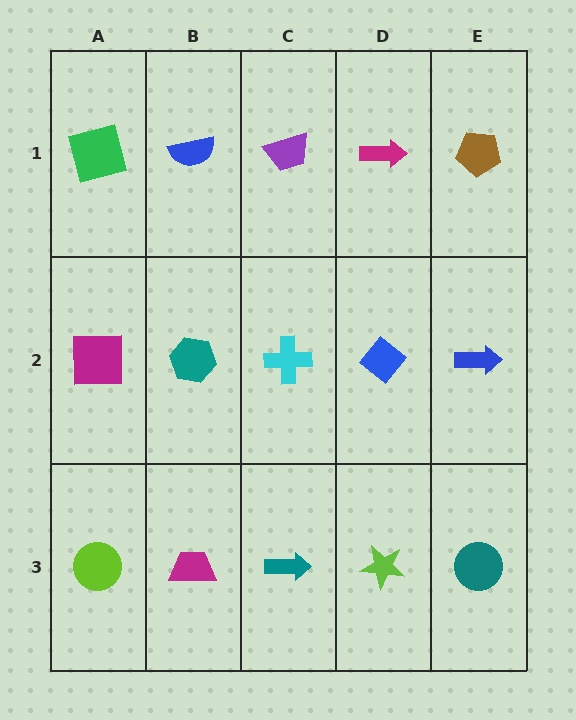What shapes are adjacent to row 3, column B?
A teal hexagon (row 2, column B), a lime circle (row 3, column A), a teal arrow (row 3, column C).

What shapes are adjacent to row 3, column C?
A cyan cross (row 2, column C), a magenta trapezoid (row 3, column B), a lime star (row 3, column D).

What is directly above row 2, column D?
A magenta arrow.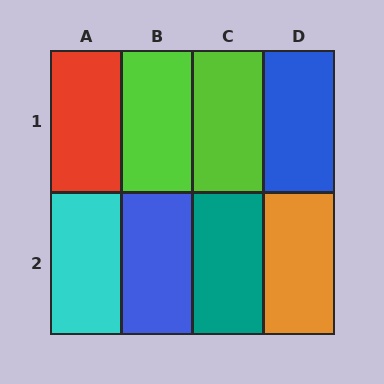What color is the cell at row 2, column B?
Blue.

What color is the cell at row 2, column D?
Orange.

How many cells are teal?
1 cell is teal.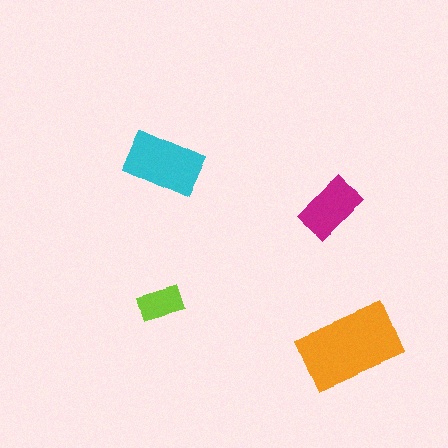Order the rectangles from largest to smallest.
the orange one, the cyan one, the magenta one, the lime one.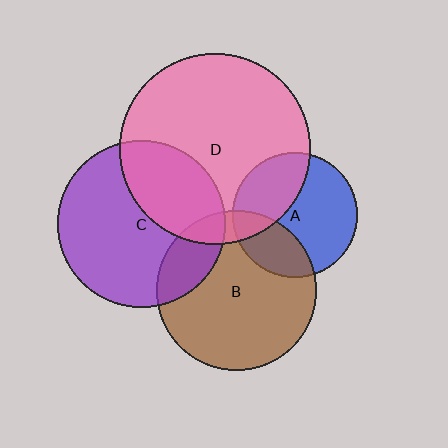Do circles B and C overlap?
Yes.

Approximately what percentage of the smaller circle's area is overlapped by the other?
Approximately 20%.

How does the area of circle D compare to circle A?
Approximately 2.3 times.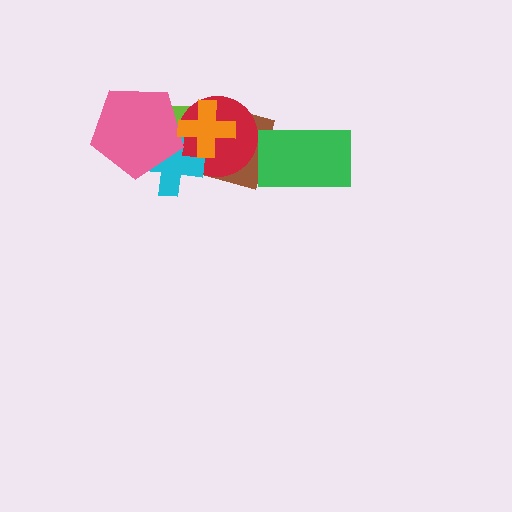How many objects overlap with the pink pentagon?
3 objects overlap with the pink pentagon.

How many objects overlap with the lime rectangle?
5 objects overlap with the lime rectangle.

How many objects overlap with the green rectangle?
0 objects overlap with the green rectangle.